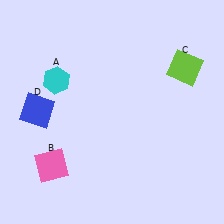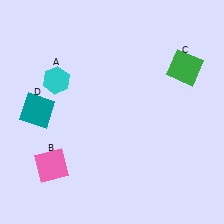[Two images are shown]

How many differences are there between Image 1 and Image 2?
There are 2 differences between the two images.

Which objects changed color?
C changed from lime to green. D changed from blue to teal.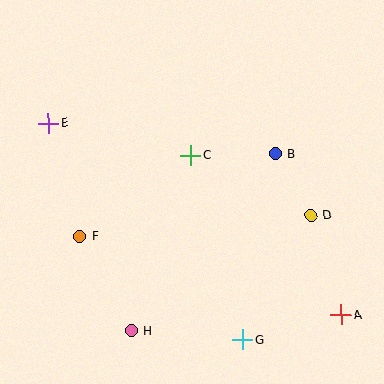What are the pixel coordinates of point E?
Point E is at (48, 123).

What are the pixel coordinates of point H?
Point H is at (131, 331).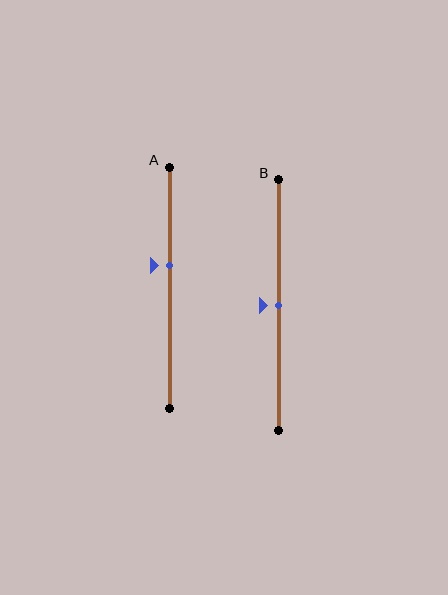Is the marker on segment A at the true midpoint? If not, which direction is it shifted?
No, the marker on segment A is shifted upward by about 9% of the segment length.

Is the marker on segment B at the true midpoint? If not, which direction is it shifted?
Yes, the marker on segment B is at the true midpoint.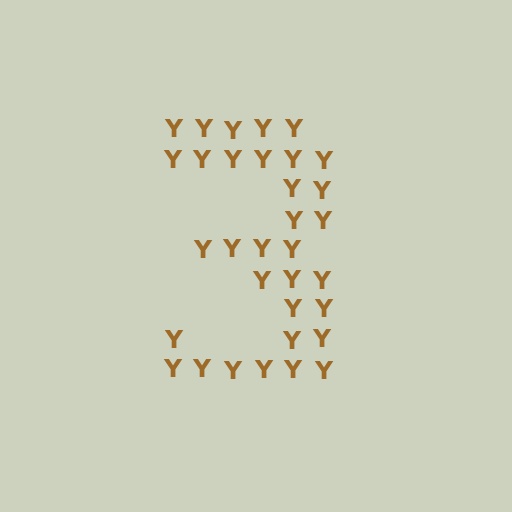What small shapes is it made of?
It is made of small letter Y's.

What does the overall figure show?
The overall figure shows the digit 3.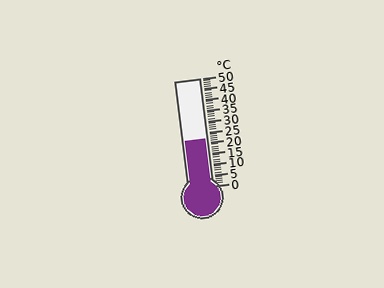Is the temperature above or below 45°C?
The temperature is below 45°C.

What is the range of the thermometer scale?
The thermometer scale ranges from 0°C to 50°C.